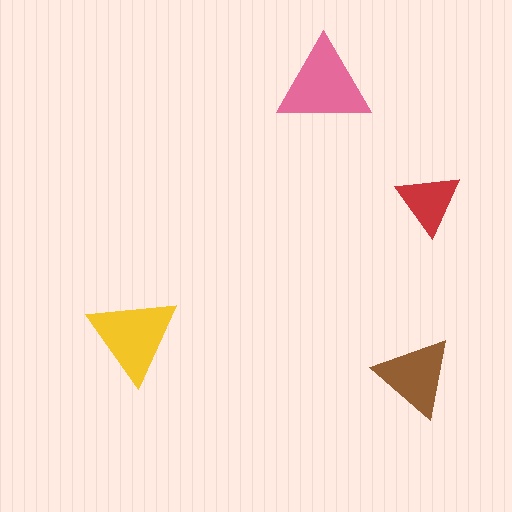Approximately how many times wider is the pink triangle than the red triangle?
About 1.5 times wider.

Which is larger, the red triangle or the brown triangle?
The brown one.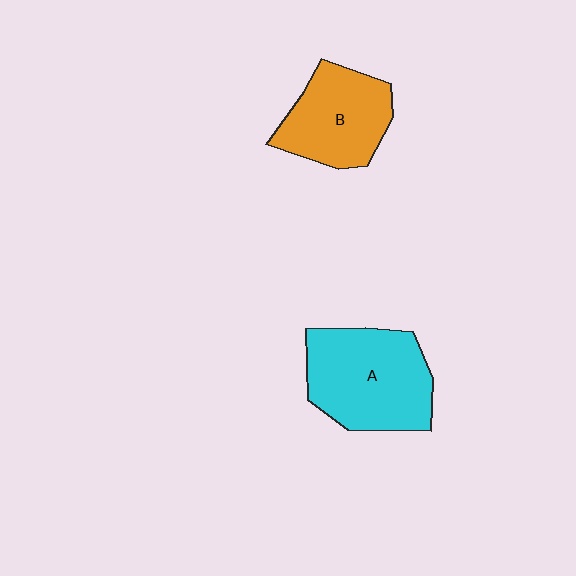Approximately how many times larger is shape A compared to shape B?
Approximately 1.3 times.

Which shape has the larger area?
Shape A (cyan).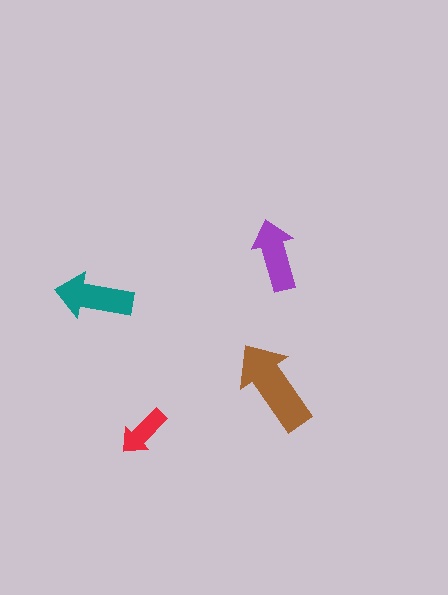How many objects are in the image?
There are 4 objects in the image.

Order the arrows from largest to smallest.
the brown one, the teal one, the purple one, the red one.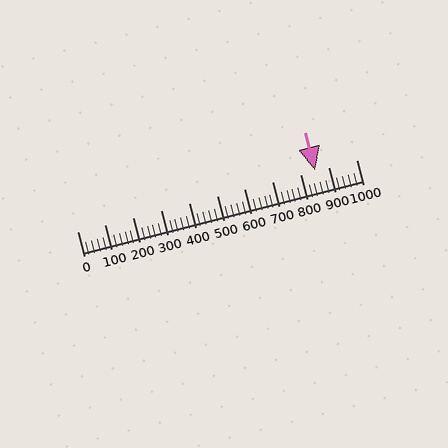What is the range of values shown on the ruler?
The ruler shows values from 0 to 1000.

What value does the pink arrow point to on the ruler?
The pink arrow points to approximately 854.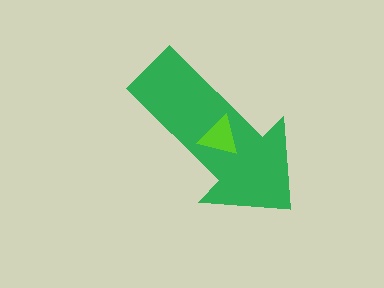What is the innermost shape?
The lime triangle.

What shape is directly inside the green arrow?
The lime triangle.